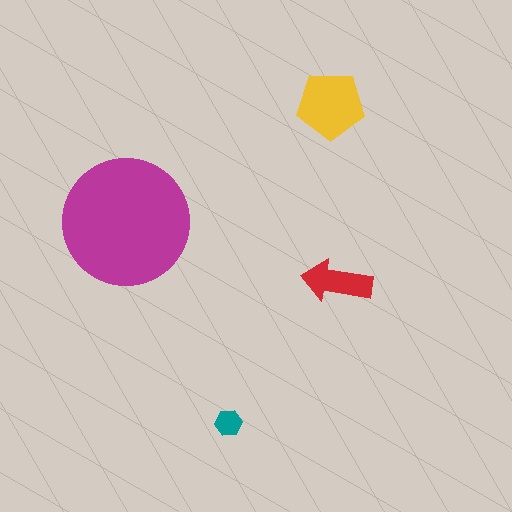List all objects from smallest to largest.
The teal hexagon, the red arrow, the yellow pentagon, the magenta circle.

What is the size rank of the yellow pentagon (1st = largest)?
2nd.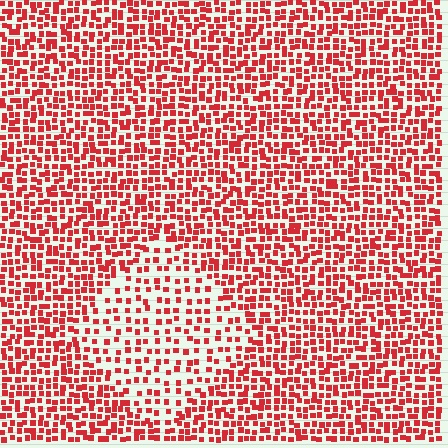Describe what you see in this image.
The image contains small red elements arranged at two different densities. A diamond-shaped region is visible where the elements are less densely packed than the surrounding area.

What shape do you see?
I see a diamond.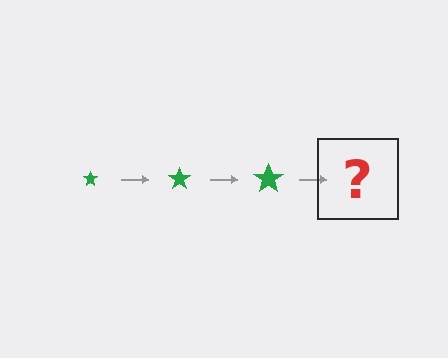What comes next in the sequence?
The next element should be a green star, larger than the previous one.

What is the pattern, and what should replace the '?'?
The pattern is that the star gets progressively larger each step. The '?' should be a green star, larger than the previous one.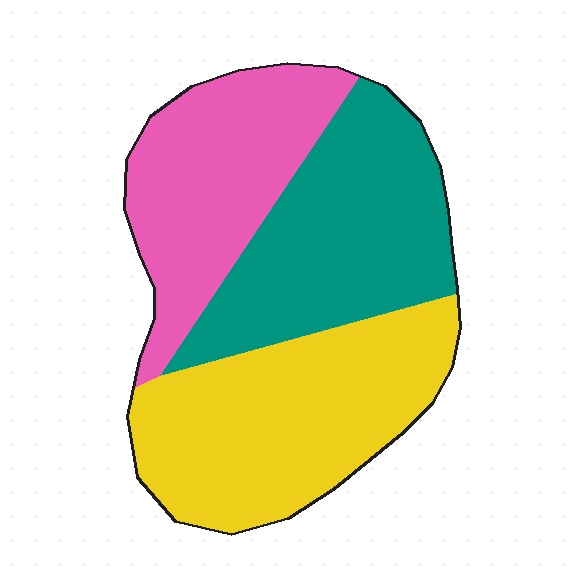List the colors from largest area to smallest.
From largest to smallest: yellow, teal, pink.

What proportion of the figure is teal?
Teal takes up about one third (1/3) of the figure.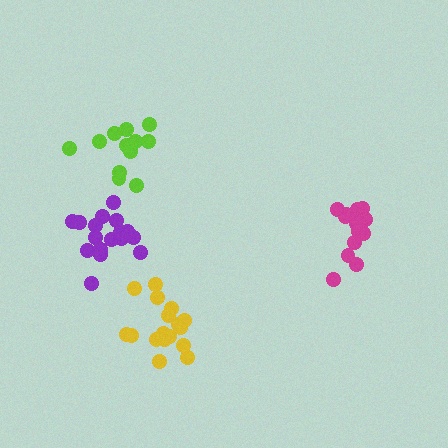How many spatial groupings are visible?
There are 4 spatial groupings.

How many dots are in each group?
Group 1: 17 dots, Group 2: 13 dots, Group 3: 13 dots, Group 4: 17 dots (60 total).